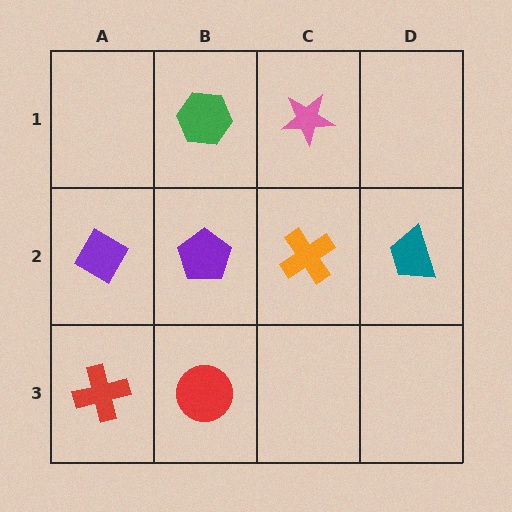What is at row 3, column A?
A red cross.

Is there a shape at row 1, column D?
No, that cell is empty.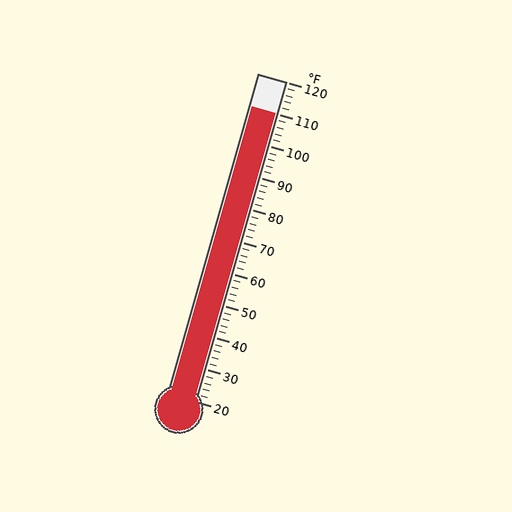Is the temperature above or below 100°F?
The temperature is above 100°F.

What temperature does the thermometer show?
The thermometer shows approximately 110°F.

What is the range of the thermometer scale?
The thermometer scale ranges from 20°F to 120°F.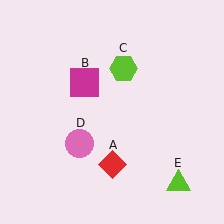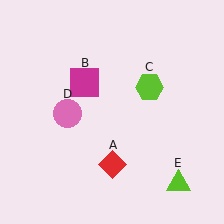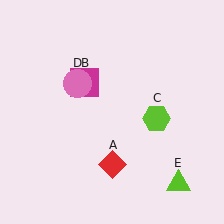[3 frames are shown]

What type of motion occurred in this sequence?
The lime hexagon (object C), pink circle (object D) rotated clockwise around the center of the scene.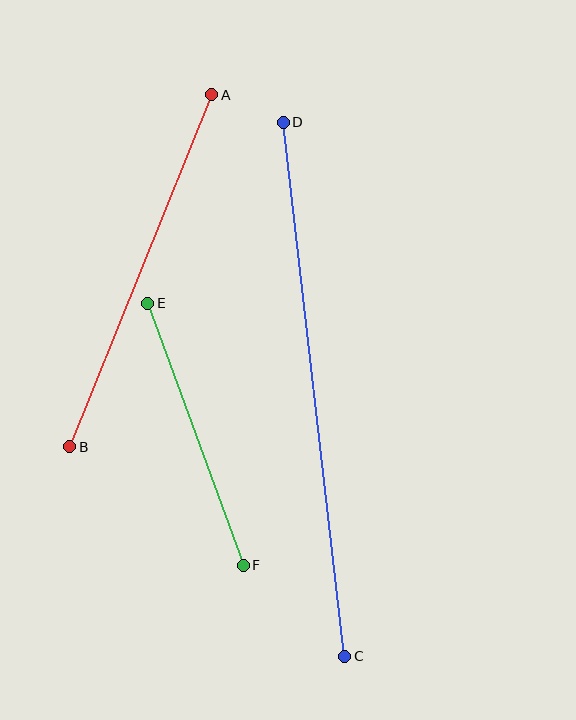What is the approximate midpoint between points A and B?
The midpoint is at approximately (141, 271) pixels.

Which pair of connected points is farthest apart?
Points C and D are farthest apart.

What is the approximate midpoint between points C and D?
The midpoint is at approximately (314, 389) pixels.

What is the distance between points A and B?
The distance is approximately 380 pixels.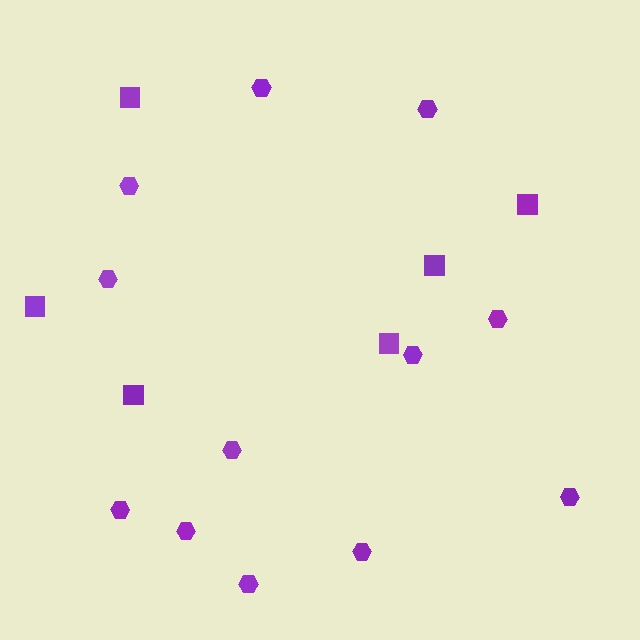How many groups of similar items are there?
There are 2 groups: one group of hexagons (12) and one group of squares (6).